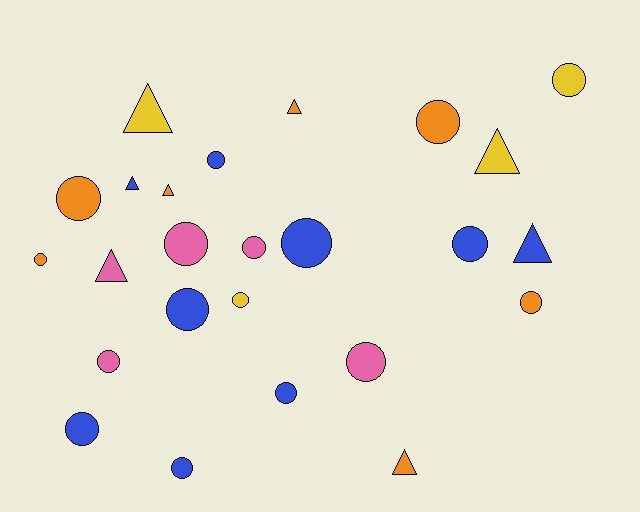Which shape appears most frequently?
Circle, with 17 objects.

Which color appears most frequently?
Blue, with 9 objects.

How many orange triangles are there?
There are 3 orange triangles.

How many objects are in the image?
There are 25 objects.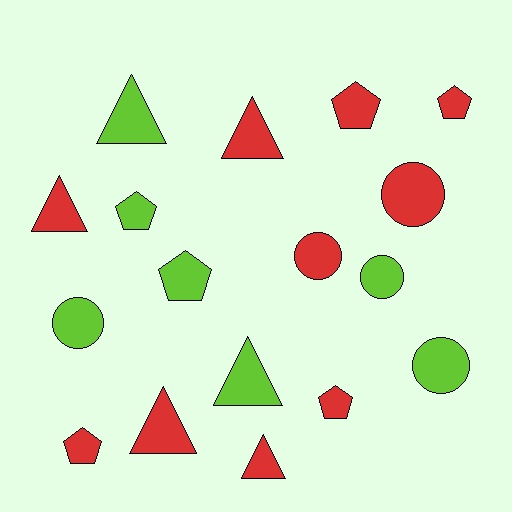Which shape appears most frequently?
Triangle, with 6 objects.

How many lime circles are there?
There are 3 lime circles.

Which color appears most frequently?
Red, with 10 objects.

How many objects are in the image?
There are 17 objects.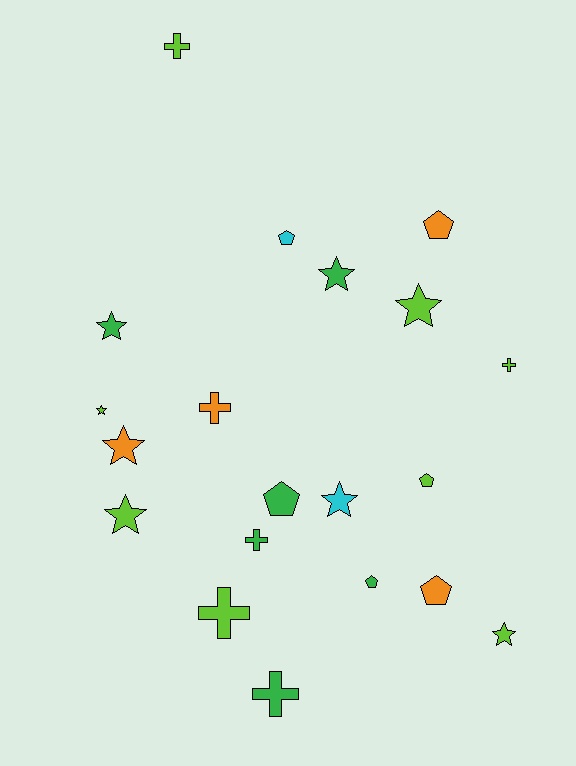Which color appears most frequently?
Lime, with 8 objects.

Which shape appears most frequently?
Star, with 8 objects.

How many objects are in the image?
There are 20 objects.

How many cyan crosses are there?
There are no cyan crosses.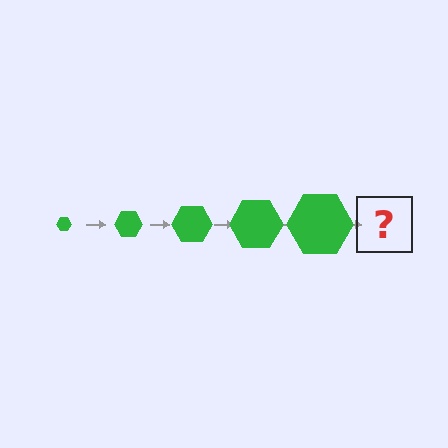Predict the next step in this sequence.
The next step is a green hexagon, larger than the previous one.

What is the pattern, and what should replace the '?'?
The pattern is that the hexagon gets progressively larger each step. The '?' should be a green hexagon, larger than the previous one.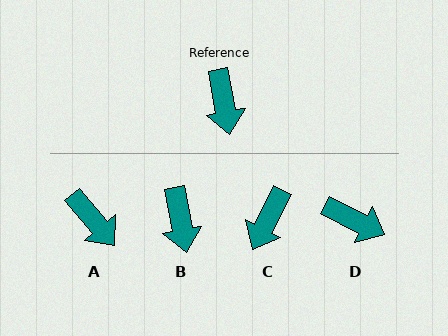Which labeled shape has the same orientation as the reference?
B.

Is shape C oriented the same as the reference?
No, it is off by about 37 degrees.